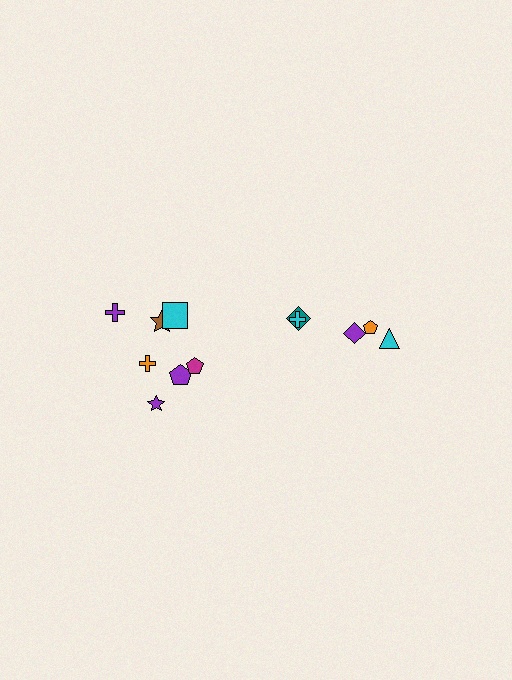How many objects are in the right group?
There are 5 objects.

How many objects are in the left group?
There are 7 objects.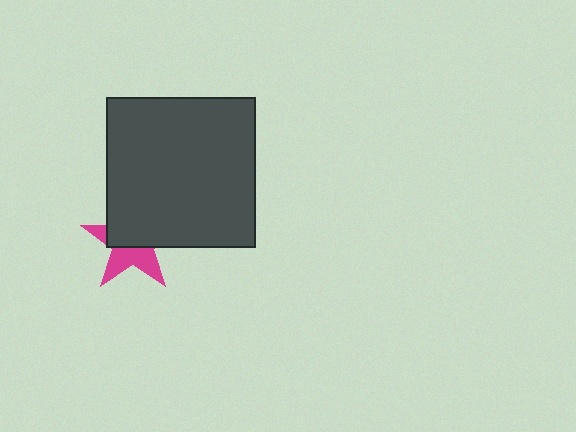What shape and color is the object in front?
The object in front is a dark gray square.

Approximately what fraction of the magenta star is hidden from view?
Roughly 55% of the magenta star is hidden behind the dark gray square.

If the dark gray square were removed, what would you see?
You would see the complete magenta star.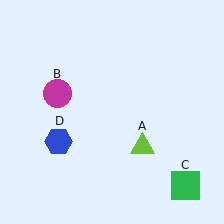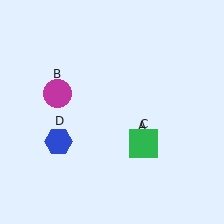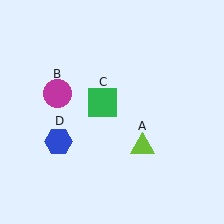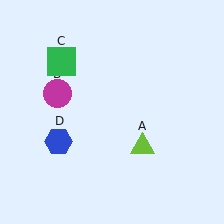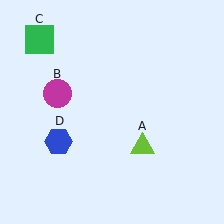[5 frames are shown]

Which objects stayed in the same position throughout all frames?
Lime triangle (object A) and magenta circle (object B) and blue hexagon (object D) remained stationary.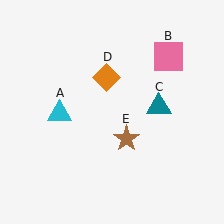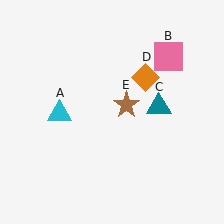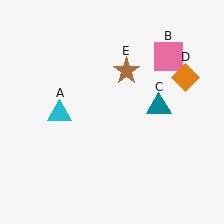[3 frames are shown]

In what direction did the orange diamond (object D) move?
The orange diamond (object D) moved right.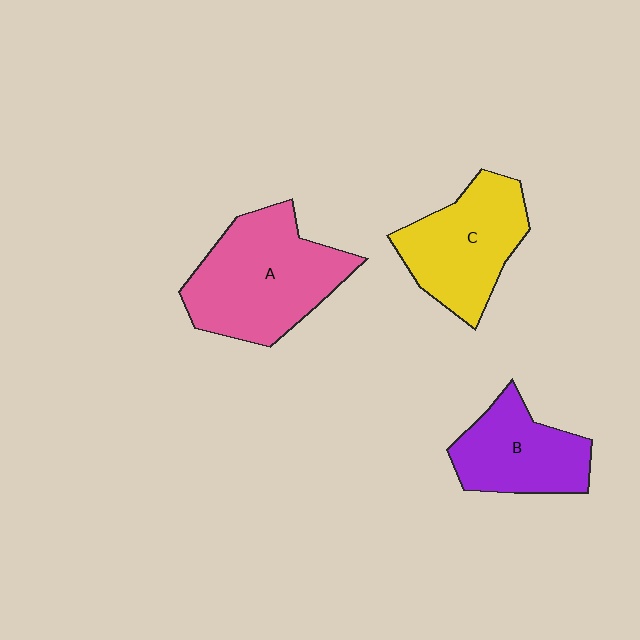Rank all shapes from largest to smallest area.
From largest to smallest: A (pink), C (yellow), B (purple).